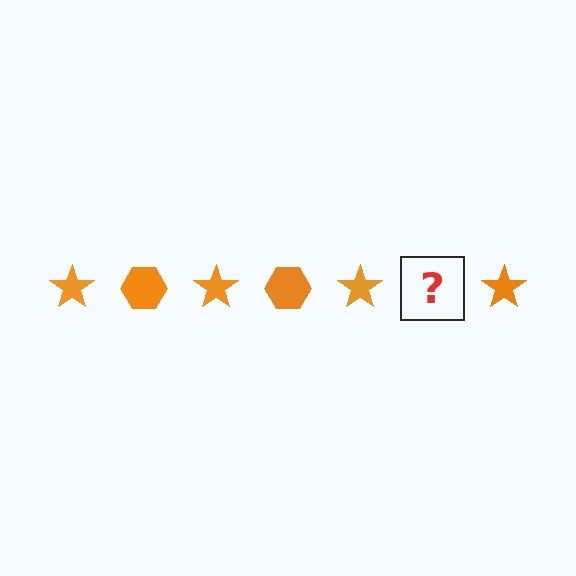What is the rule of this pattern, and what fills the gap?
The rule is that the pattern cycles through star, hexagon shapes in orange. The gap should be filled with an orange hexagon.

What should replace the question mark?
The question mark should be replaced with an orange hexagon.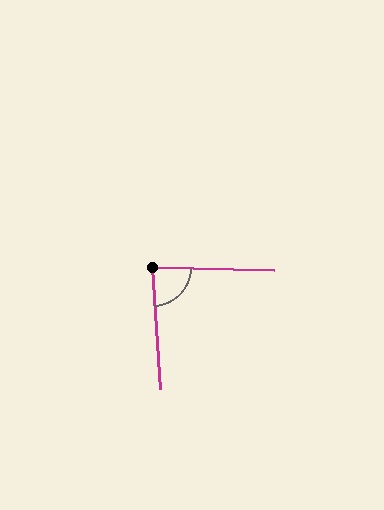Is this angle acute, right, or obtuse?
It is acute.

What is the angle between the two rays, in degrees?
Approximately 84 degrees.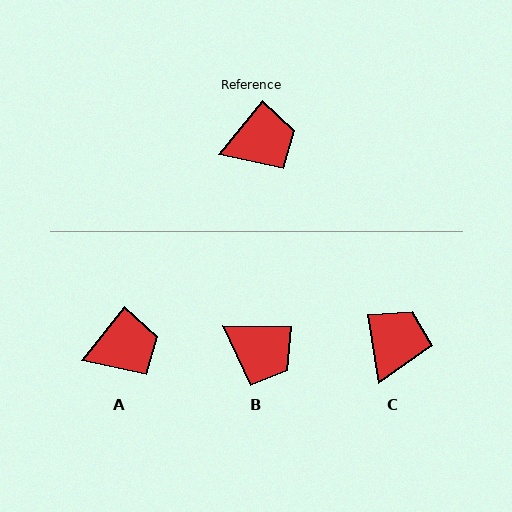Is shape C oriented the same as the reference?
No, it is off by about 47 degrees.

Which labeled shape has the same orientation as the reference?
A.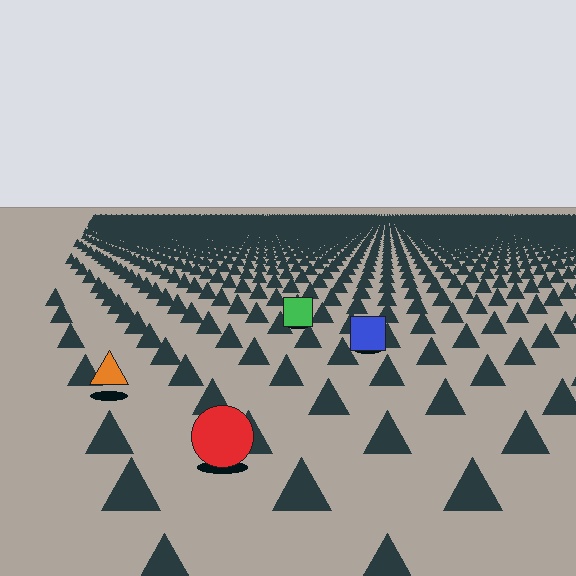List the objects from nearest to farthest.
From nearest to farthest: the red circle, the orange triangle, the blue square, the green square.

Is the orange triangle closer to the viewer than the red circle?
No. The red circle is closer — you can tell from the texture gradient: the ground texture is coarser near it.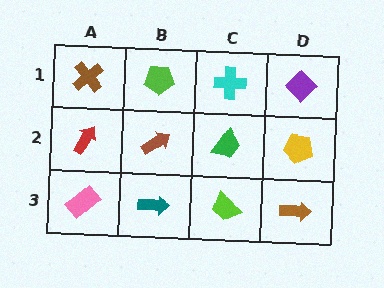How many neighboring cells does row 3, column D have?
2.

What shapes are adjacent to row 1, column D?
A yellow pentagon (row 2, column D), a cyan cross (row 1, column C).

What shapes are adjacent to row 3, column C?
A green trapezoid (row 2, column C), a teal arrow (row 3, column B), a brown arrow (row 3, column D).